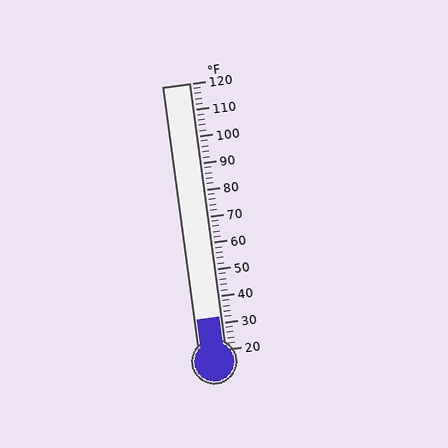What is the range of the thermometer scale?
The thermometer scale ranges from 20°F to 120°F.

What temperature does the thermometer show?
The thermometer shows approximately 32°F.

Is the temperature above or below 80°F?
The temperature is below 80°F.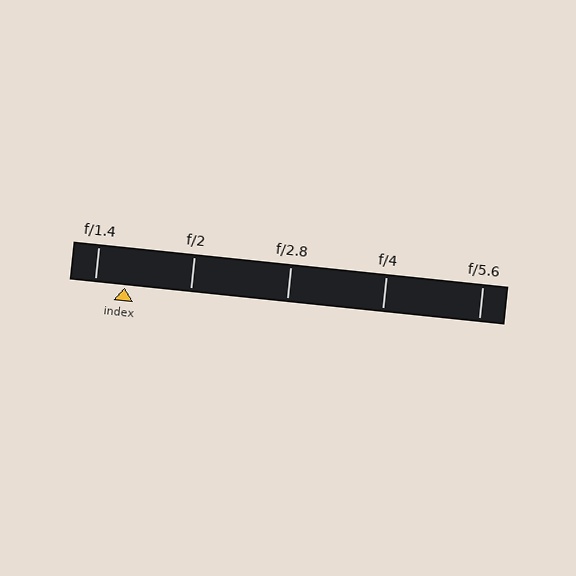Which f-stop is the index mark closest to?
The index mark is closest to f/1.4.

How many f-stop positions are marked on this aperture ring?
There are 5 f-stop positions marked.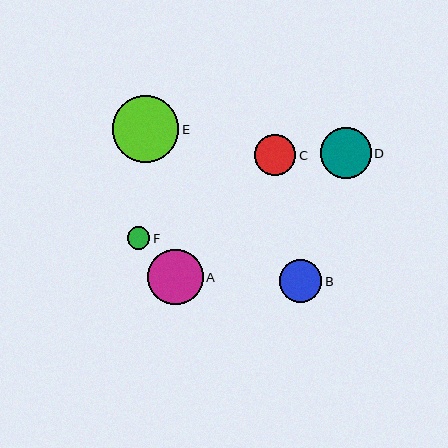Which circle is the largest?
Circle E is the largest with a size of approximately 67 pixels.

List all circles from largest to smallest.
From largest to smallest: E, A, D, B, C, F.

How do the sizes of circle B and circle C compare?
Circle B and circle C are approximately the same size.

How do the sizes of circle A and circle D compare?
Circle A and circle D are approximately the same size.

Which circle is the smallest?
Circle F is the smallest with a size of approximately 22 pixels.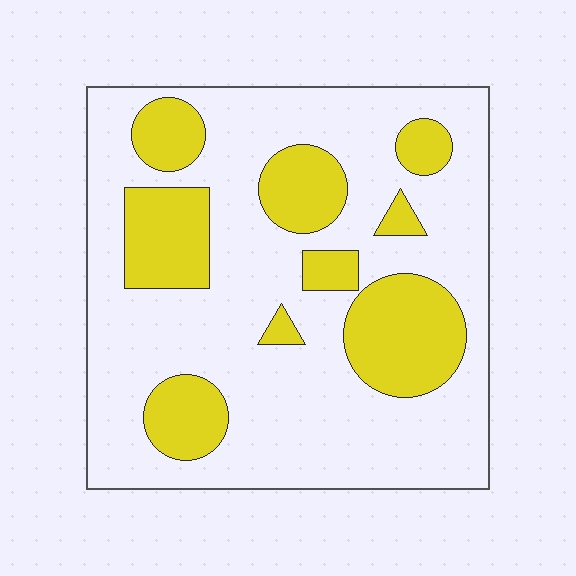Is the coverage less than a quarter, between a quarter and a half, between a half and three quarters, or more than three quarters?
Between a quarter and a half.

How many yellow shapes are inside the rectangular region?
9.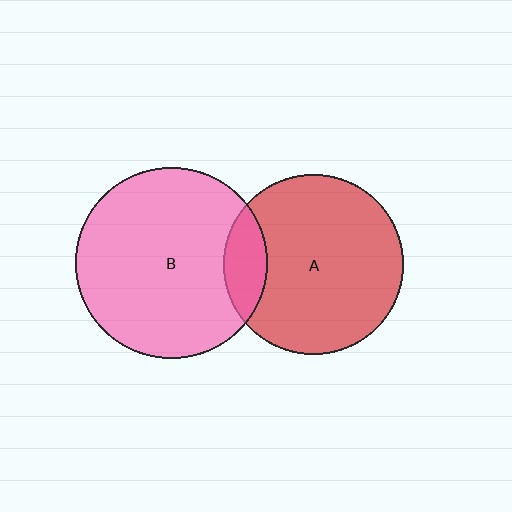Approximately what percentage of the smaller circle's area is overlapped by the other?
Approximately 15%.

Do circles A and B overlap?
Yes.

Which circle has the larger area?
Circle B (pink).